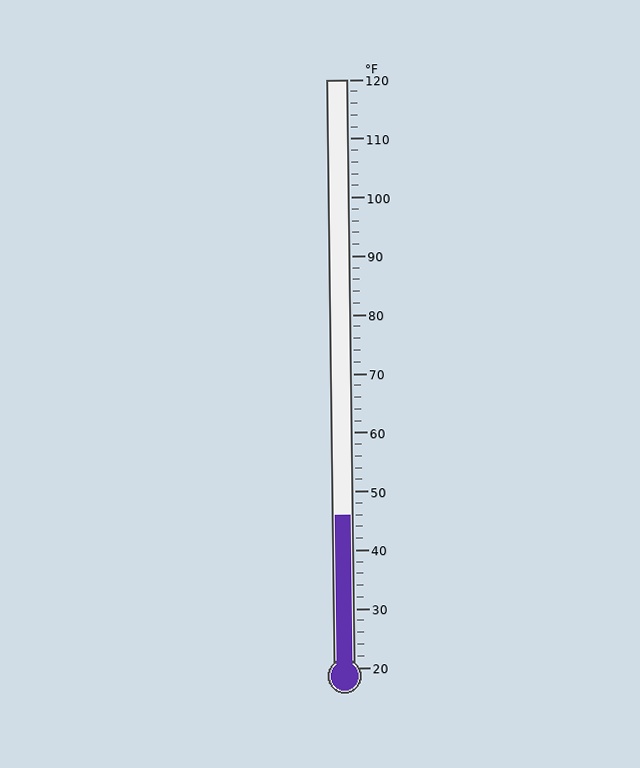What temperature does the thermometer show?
The thermometer shows approximately 46°F.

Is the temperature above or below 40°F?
The temperature is above 40°F.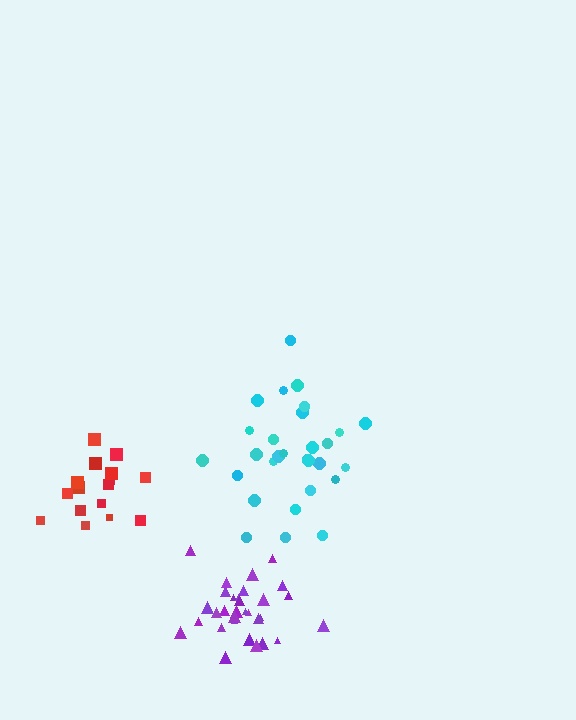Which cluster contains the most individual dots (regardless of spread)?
Purple (31).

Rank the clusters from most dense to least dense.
purple, red, cyan.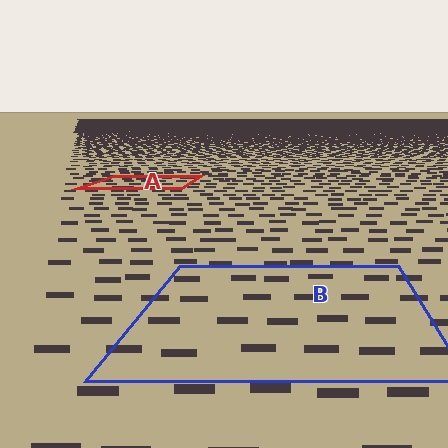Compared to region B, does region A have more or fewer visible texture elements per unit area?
Region A has more texture elements per unit area — they are packed more densely because it is farther away.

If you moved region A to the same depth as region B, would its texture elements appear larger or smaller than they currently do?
They would appear larger. At a closer depth, the same texture elements are projected at a bigger on-screen size.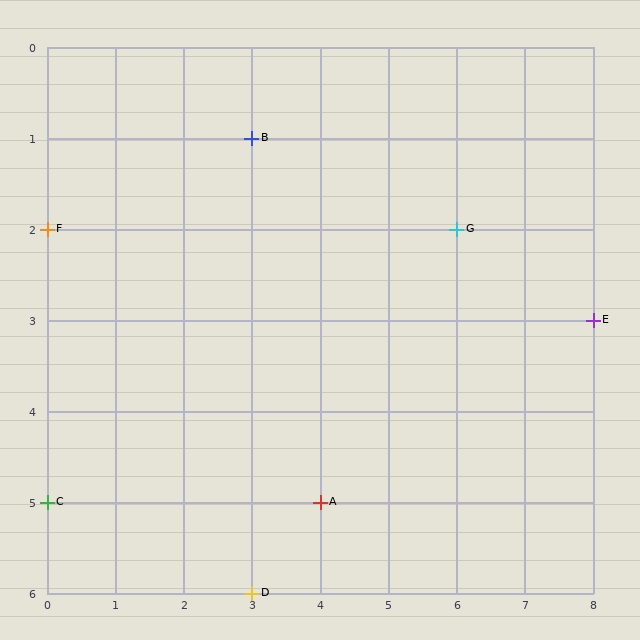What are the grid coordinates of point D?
Point D is at grid coordinates (3, 6).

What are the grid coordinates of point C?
Point C is at grid coordinates (0, 5).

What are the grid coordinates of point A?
Point A is at grid coordinates (4, 5).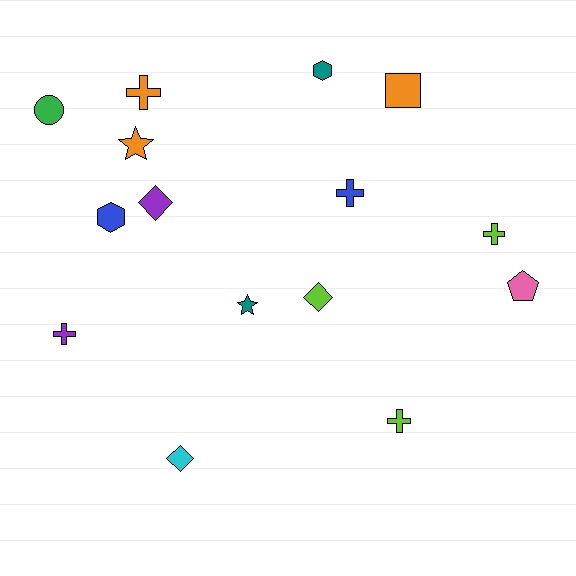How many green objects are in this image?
There is 1 green object.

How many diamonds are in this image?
There are 3 diamonds.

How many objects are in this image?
There are 15 objects.